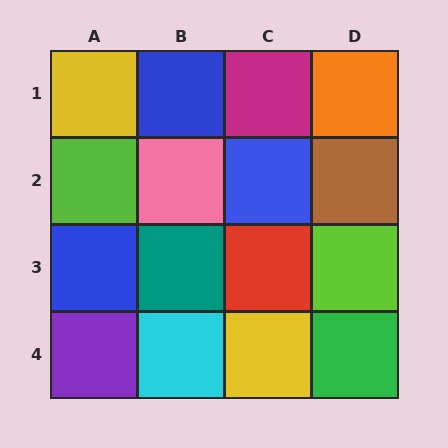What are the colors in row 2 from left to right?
Lime, pink, blue, brown.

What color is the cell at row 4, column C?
Yellow.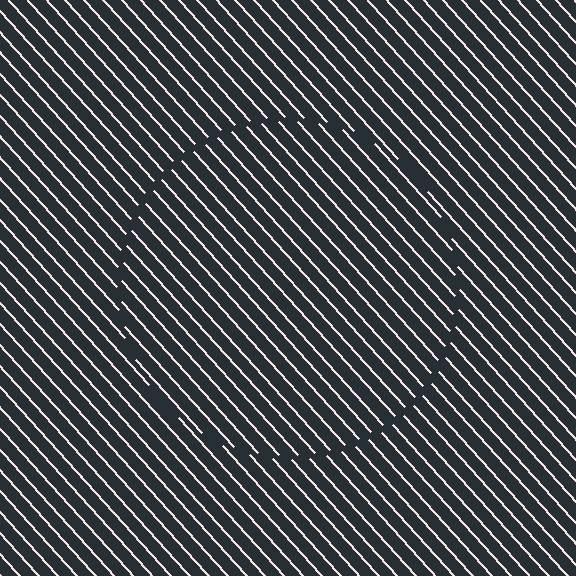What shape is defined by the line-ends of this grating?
An illusory circle. The interior of the shape contains the same grating, shifted by half a period — the contour is defined by the phase discontinuity where line-ends from the inner and outer gratings abut.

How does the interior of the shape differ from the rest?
The interior of the shape contains the same grating, shifted by half a period — the contour is defined by the phase discontinuity where line-ends from the inner and outer gratings abut.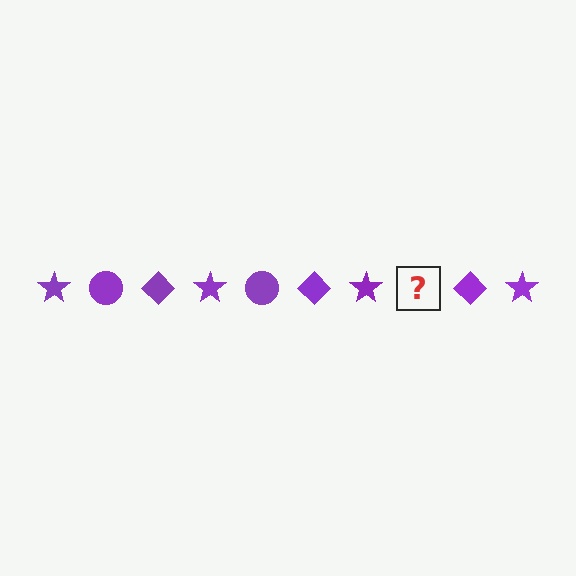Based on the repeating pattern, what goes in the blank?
The blank should be a purple circle.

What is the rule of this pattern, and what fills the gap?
The rule is that the pattern cycles through star, circle, diamond shapes in purple. The gap should be filled with a purple circle.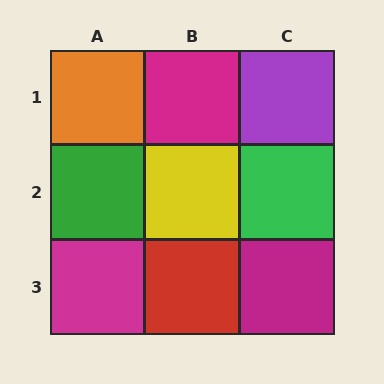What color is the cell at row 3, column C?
Magenta.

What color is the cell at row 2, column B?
Yellow.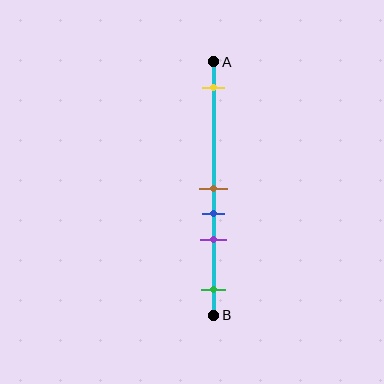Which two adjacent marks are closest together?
The brown and blue marks are the closest adjacent pair.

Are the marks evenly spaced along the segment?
No, the marks are not evenly spaced.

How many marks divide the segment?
There are 5 marks dividing the segment.